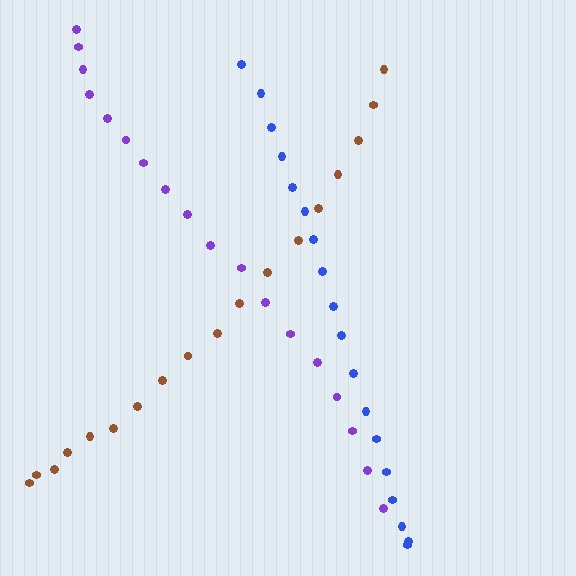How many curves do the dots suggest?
There are 3 distinct paths.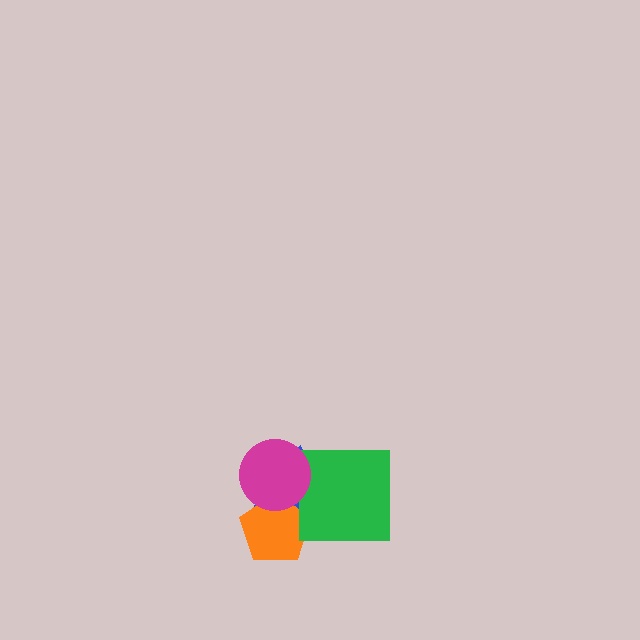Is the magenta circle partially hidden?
No, no other shape covers it.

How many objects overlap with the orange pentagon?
2 objects overlap with the orange pentagon.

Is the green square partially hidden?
Yes, it is partially covered by another shape.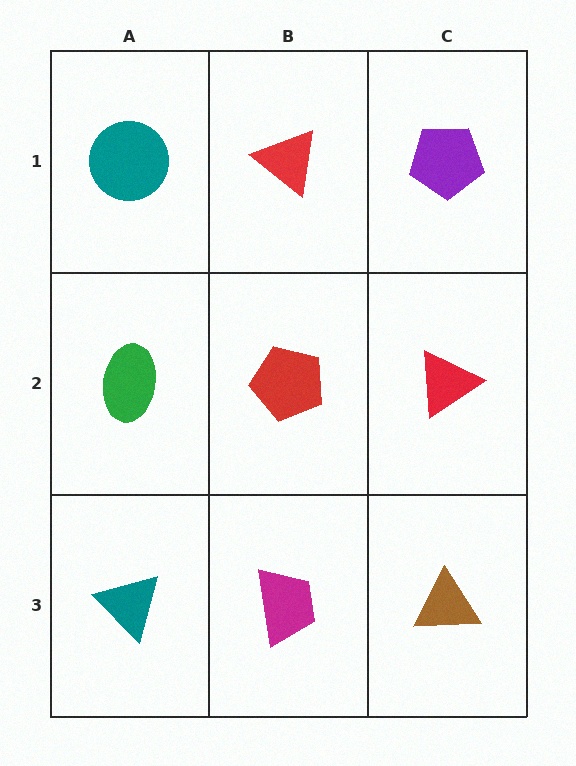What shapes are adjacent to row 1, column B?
A red pentagon (row 2, column B), a teal circle (row 1, column A), a purple pentagon (row 1, column C).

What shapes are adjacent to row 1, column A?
A green ellipse (row 2, column A), a red triangle (row 1, column B).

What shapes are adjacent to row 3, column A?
A green ellipse (row 2, column A), a magenta trapezoid (row 3, column B).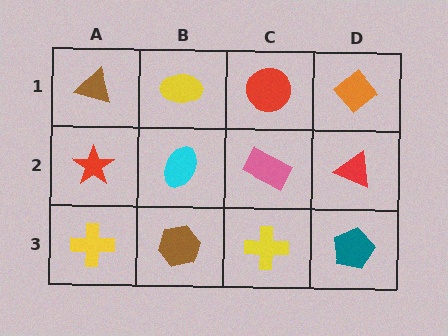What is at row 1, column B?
A yellow ellipse.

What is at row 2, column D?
A red triangle.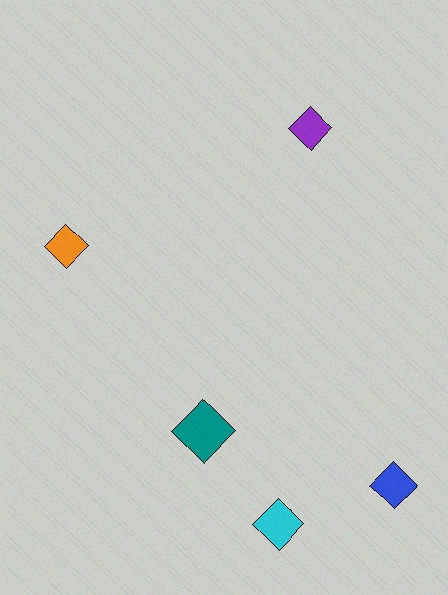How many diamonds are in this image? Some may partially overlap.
There are 5 diamonds.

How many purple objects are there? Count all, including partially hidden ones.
There is 1 purple object.